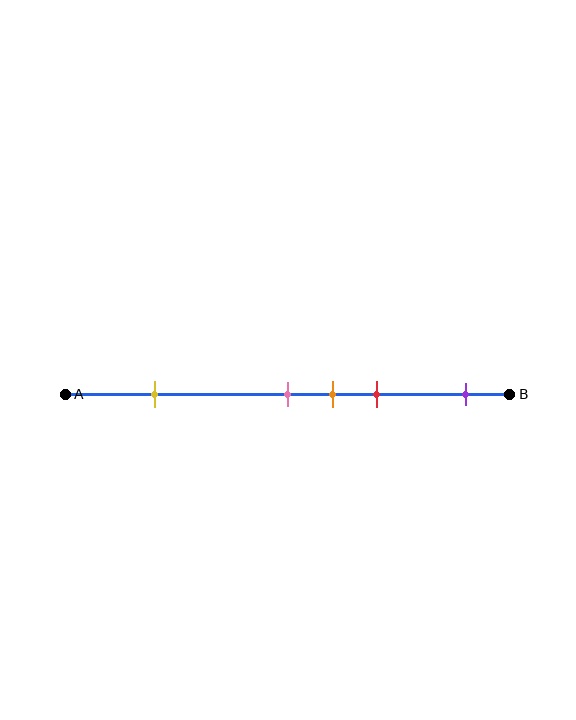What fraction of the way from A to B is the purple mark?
The purple mark is approximately 90% (0.9) of the way from A to B.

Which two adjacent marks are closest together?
The pink and orange marks are the closest adjacent pair.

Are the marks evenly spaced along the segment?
No, the marks are not evenly spaced.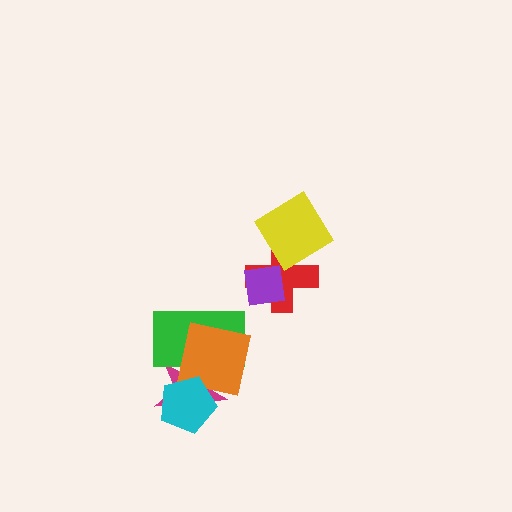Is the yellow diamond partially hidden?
No, no other shape covers it.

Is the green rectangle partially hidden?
Yes, it is partially covered by another shape.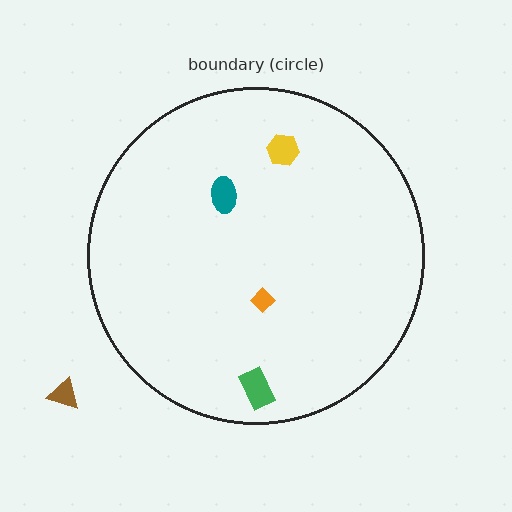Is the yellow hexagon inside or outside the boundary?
Inside.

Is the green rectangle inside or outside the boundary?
Inside.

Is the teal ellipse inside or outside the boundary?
Inside.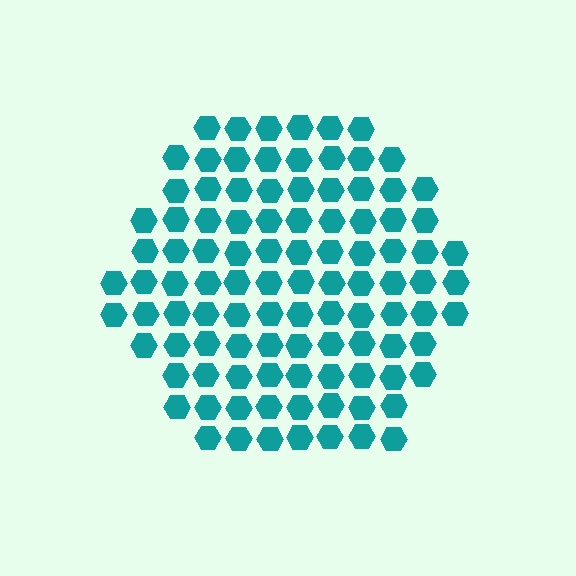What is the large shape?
The large shape is a hexagon.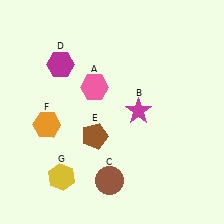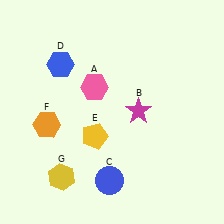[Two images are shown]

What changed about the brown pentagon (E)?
In Image 1, E is brown. In Image 2, it changed to yellow.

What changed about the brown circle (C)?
In Image 1, C is brown. In Image 2, it changed to blue.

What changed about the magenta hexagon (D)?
In Image 1, D is magenta. In Image 2, it changed to blue.